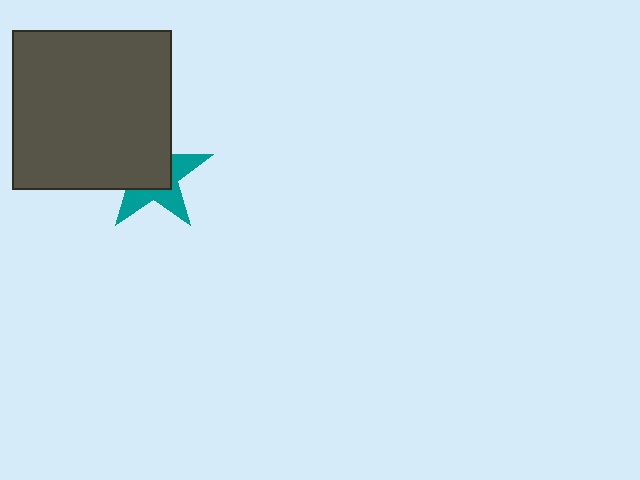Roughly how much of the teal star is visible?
A small part of it is visible (roughly 44%).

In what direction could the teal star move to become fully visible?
The teal star could move toward the lower-right. That would shift it out from behind the dark gray square entirely.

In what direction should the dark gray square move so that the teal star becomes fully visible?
The dark gray square should move toward the upper-left. That is the shortest direction to clear the overlap and leave the teal star fully visible.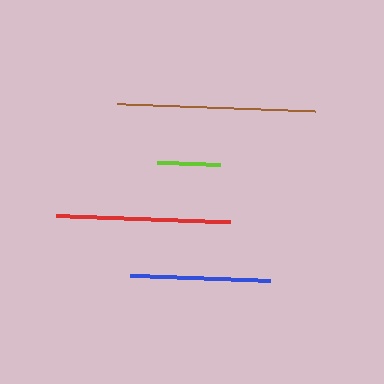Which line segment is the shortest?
The lime line is the shortest at approximately 63 pixels.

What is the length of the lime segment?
The lime segment is approximately 63 pixels long.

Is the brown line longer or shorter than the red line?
The brown line is longer than the red line.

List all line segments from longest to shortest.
From longest to shortest: brown, red, blue, lime.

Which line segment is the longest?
The brown line is the longest at approximately 198 pixels.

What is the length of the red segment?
The red segment is approximately 173 pixels long.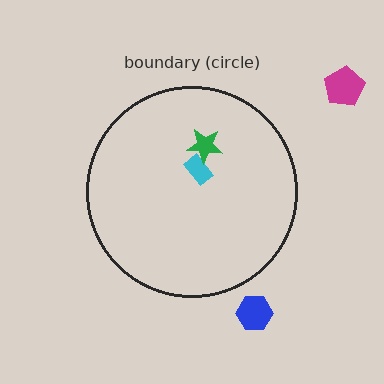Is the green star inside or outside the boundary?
Inside.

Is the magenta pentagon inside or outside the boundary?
Outside.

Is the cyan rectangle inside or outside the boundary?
Inside.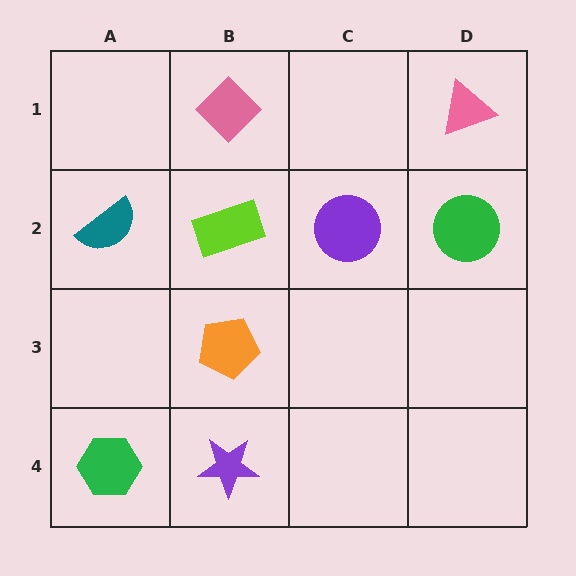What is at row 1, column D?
A pink triangle.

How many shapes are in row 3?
1 shape.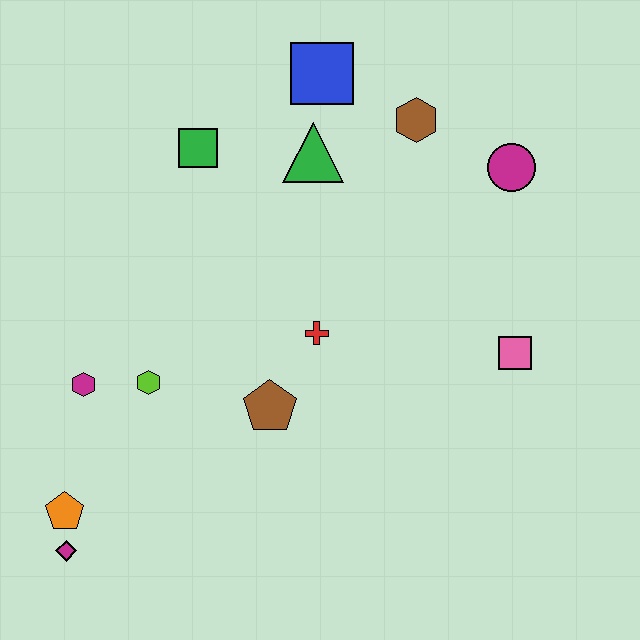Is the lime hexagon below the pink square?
Yes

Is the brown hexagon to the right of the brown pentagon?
Yes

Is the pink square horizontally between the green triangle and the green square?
No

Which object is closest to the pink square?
The magenta circle is closest to the pink square.